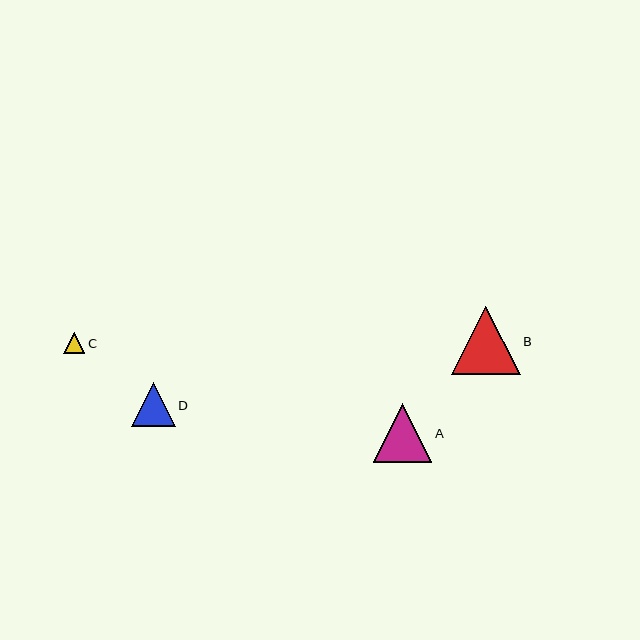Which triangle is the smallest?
Triangle C is the smallest with a size of approximately 21 pixels.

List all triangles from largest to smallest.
From largest to smallest: B, A, D, C.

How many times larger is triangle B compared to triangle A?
Triangle B is approximately 1.2 times the size of triangle A.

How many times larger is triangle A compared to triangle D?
Triangle A is approximately 1.3 times the size of triangle D.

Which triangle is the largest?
Triangle B is the largest with a size of approximately 69 pixels.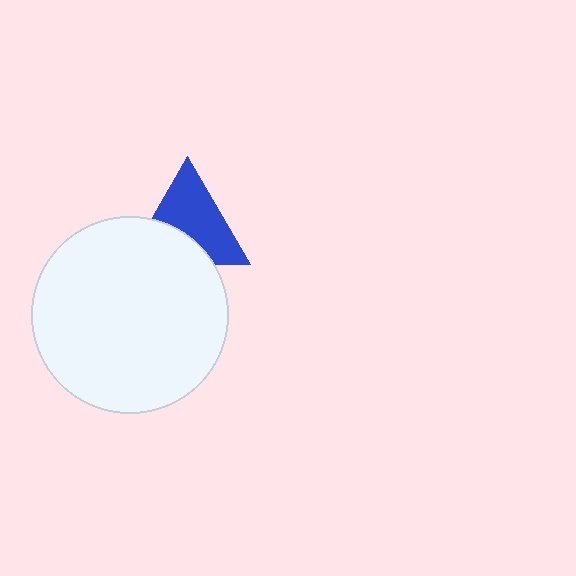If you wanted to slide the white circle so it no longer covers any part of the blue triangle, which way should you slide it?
Slide it down — that is the most direct way to separate the two shapes.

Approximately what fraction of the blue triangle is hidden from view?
Roughly 37% of the blue triangle is hidden behind the white circle.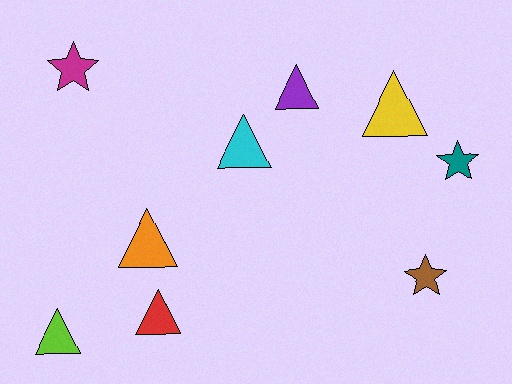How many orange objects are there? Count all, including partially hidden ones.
There is 1 orange object.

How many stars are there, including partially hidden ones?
There are 3 stars.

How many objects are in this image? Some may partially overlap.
There are 9 objects.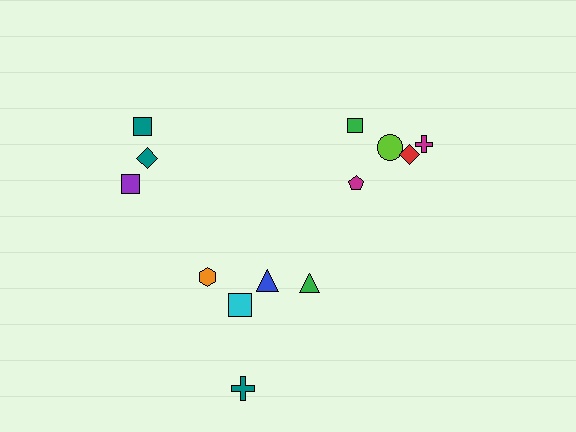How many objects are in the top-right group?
There are 5 objects.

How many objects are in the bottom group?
There are 5 objects.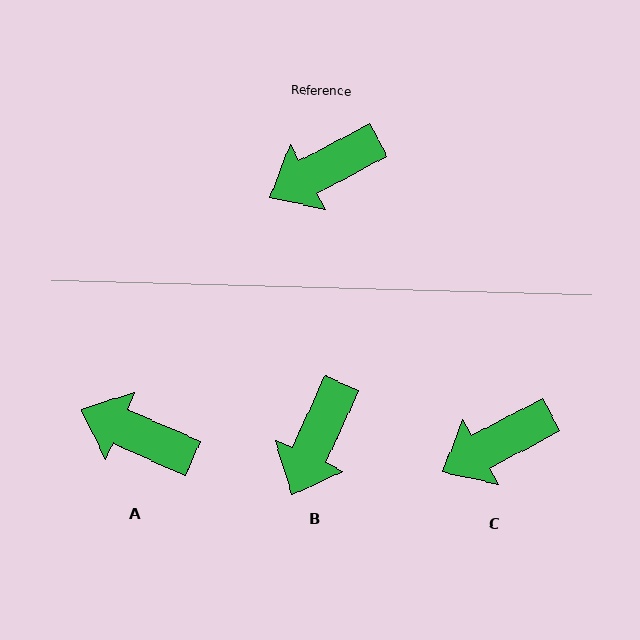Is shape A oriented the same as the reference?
No, it is off by about 52 degrees.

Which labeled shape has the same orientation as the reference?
C.